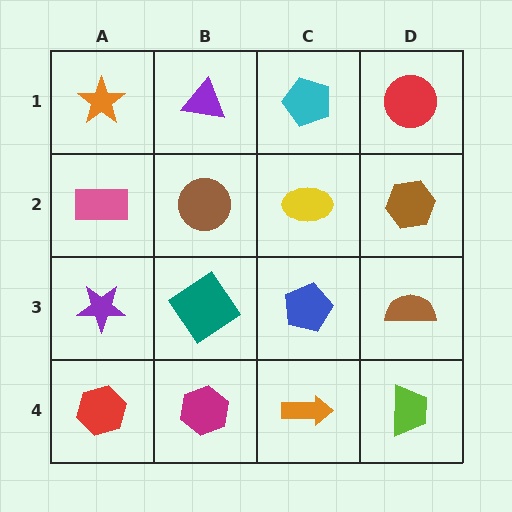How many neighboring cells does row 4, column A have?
2.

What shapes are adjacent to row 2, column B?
A purple triangle (row 1, column B), a teal diamond (row 3, column B), a pink rectangle (row 2, column A), a yellow ellipse (row 2, column C).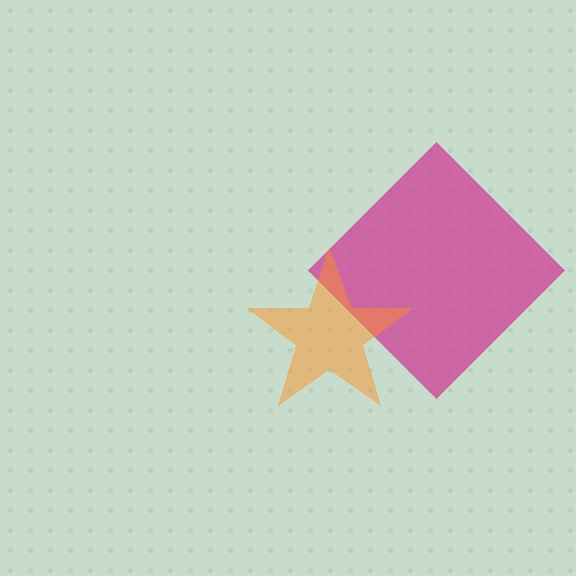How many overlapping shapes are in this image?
There are 2 overlapping shapes in the image.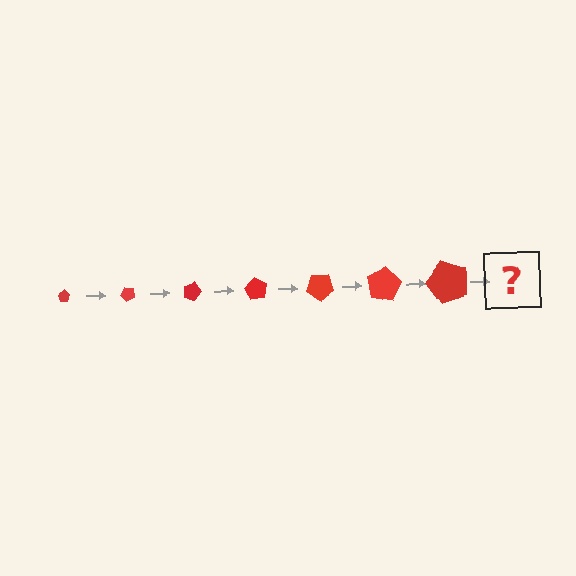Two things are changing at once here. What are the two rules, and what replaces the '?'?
The two rules are that the pentagon grows larger each step and it rotates 45 degrees each step. The '?' should be a pentagon, larger than the previous one and rotated 315 degrees from the start.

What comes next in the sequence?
The next element should be a pentagon, larger than the previous one and rotated 315 degrees from the start.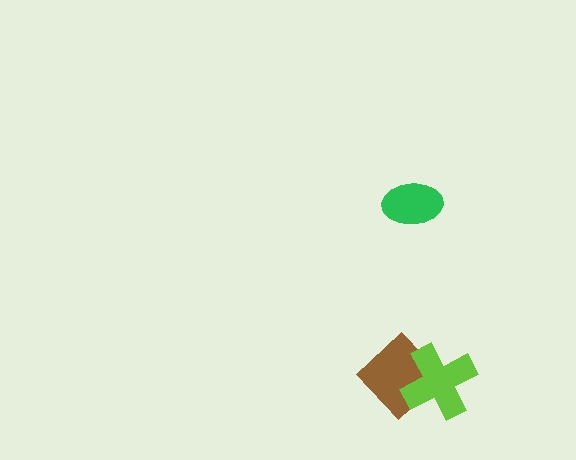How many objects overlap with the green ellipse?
0 objects overlap with the green ellipse.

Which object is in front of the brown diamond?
The lime cross is in front of the brown diamond.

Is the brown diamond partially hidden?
Yes, it is partially covered by another shape.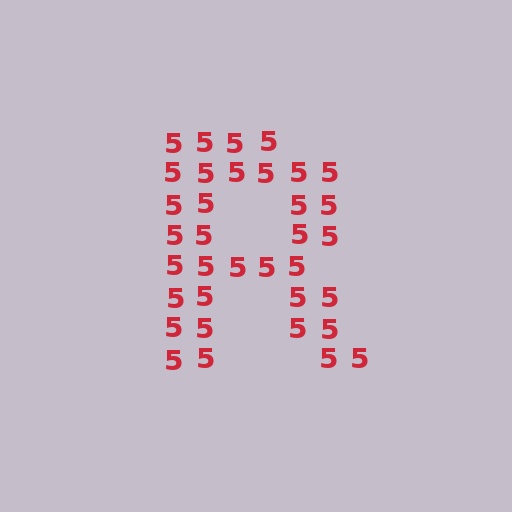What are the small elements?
The small elements are digit 5's.